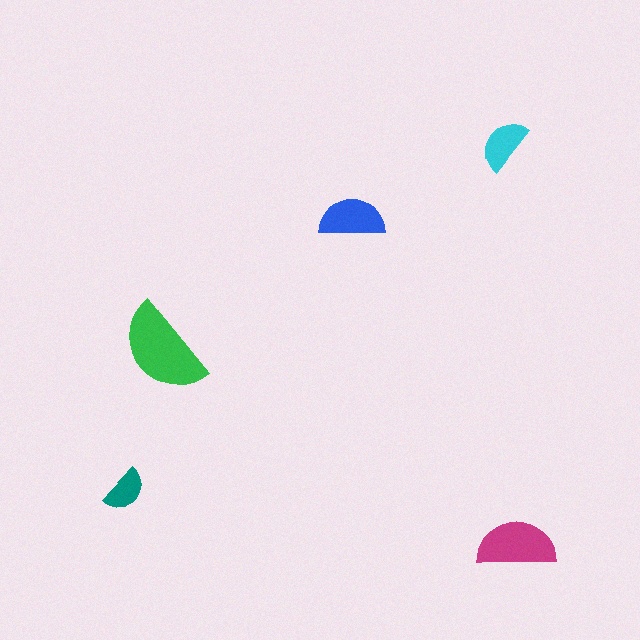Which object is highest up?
The cyan semicircle is topmost.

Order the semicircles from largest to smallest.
the green one, the magenta one, the blue one, the cyan one, the teal one.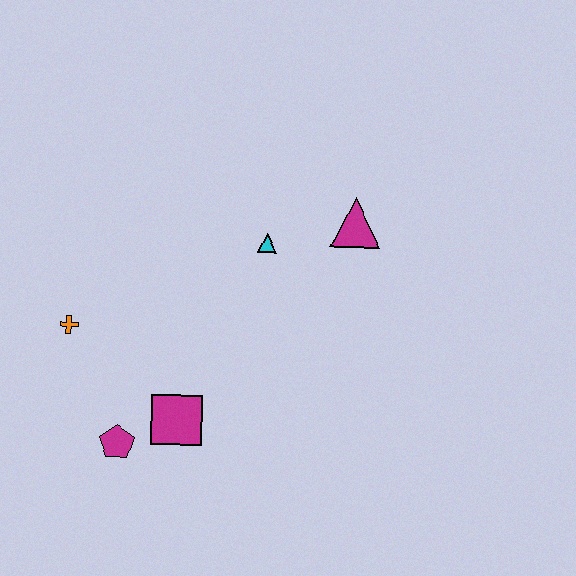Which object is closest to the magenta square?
The magenta pentagon is closest to the magenta square.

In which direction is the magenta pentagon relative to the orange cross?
The magenta pentagon is below the orange cross.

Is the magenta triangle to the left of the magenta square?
No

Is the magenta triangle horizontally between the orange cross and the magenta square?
No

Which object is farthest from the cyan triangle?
The magenta pentagon is farthest from the cyan triangle.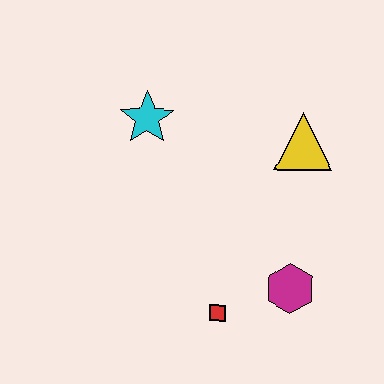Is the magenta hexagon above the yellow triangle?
No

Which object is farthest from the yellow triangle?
The red square is farthest from the yellow triangle.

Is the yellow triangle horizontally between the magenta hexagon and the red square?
No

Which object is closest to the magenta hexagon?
The red square is closest to the magenta hexagon.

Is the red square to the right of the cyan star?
Yes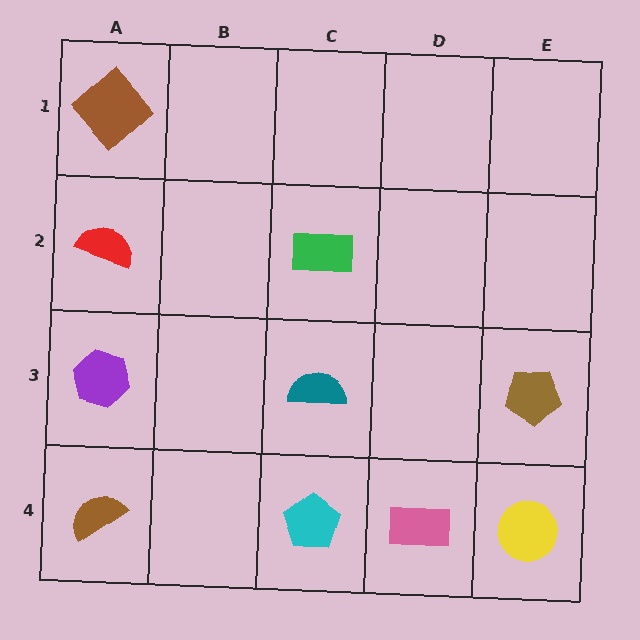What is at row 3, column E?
A brown pentagon.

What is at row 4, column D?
A pink rectangle.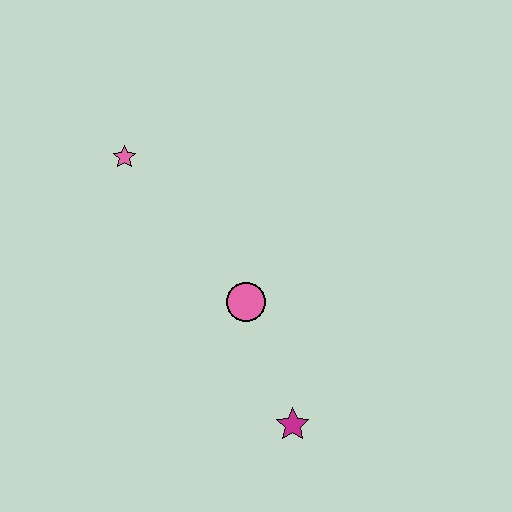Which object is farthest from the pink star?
The magenta star is farthest from the pink star.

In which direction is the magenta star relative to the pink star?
The magenta star is below the pink star.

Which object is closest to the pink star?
The pink circle is closest to the pink star.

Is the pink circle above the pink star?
No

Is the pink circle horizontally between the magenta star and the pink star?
Yes